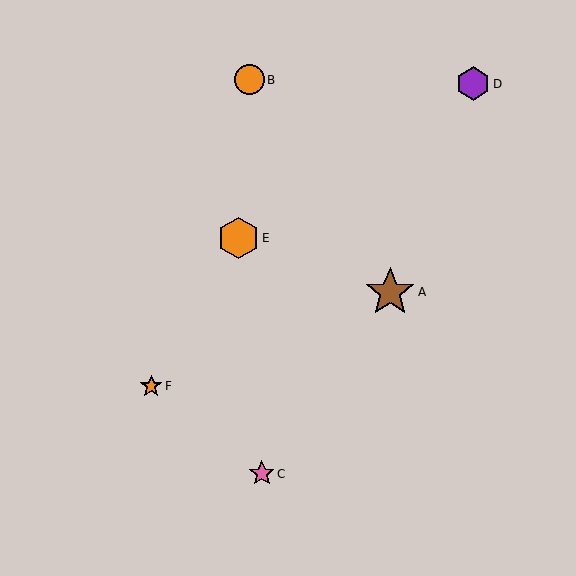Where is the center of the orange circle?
The center of the orange circle is at (249, 80).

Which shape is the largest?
The brown star (labeled A) is the largest.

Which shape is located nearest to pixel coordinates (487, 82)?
The purple hexagon (labeled D) at (473, 84) is nearest to that location.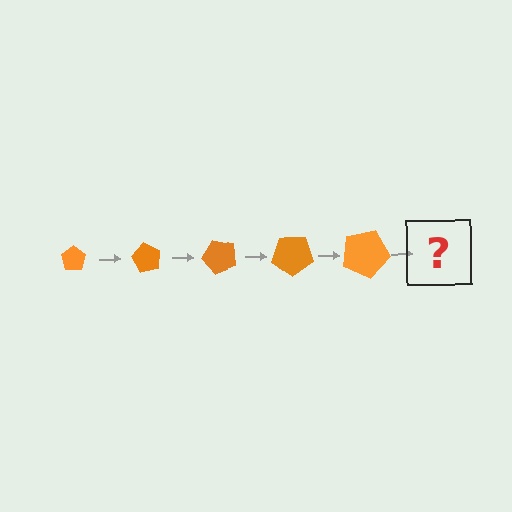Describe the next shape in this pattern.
It should be a pentagon, larger than the previous one and rotated 300 degrees from the start.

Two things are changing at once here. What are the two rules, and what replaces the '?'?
The two rules are that the pentagon grows larger each step and it rotates 60 degrees each step. The '?' should be a pentagon, larger than the previous one and rotated 300 degrees from the start.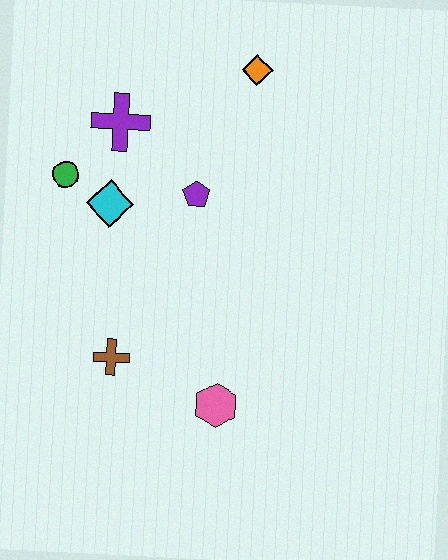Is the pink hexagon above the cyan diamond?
No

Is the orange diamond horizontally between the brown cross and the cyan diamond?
No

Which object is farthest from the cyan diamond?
The pink hexagon is farthest from the cyan diamond.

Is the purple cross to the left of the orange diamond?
Yes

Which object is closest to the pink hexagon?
The brown cross is closest to the pink hexagon.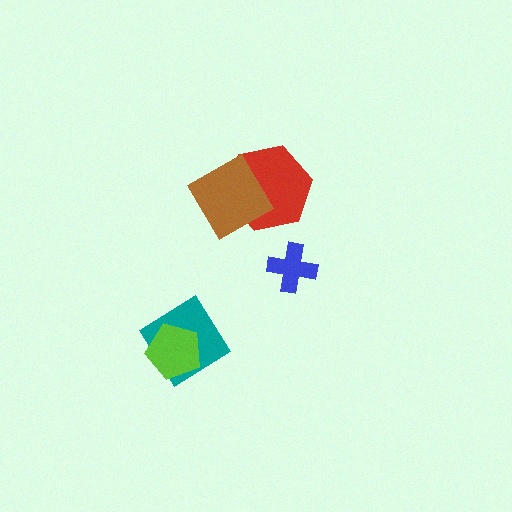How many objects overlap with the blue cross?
0 objects overlap with the blue cross.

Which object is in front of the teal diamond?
The lime pentagon is in front of the teal diamond.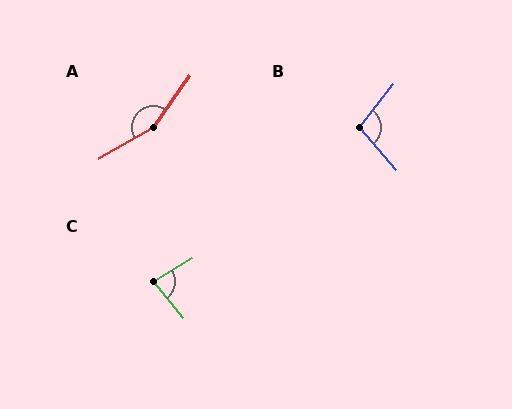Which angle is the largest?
A, at approximately 155 degrees.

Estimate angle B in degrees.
Approximately 100 degrees.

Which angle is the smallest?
C, at approximately 82 degrees.